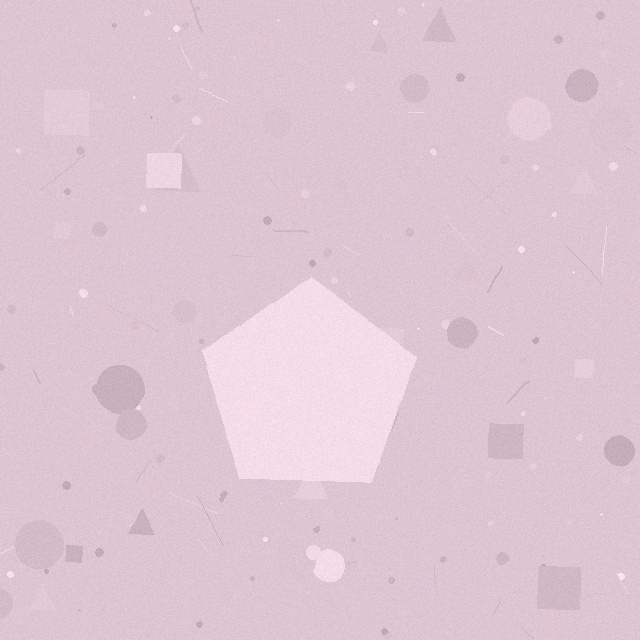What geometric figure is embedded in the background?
A pentagon is embedded in the background.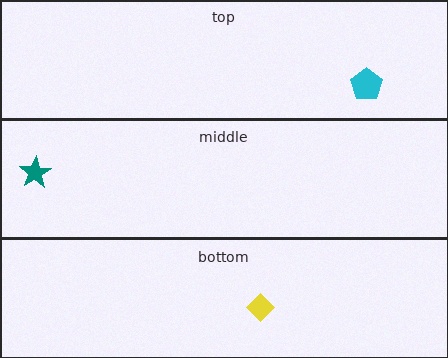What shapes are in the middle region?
The teal star.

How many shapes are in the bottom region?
1.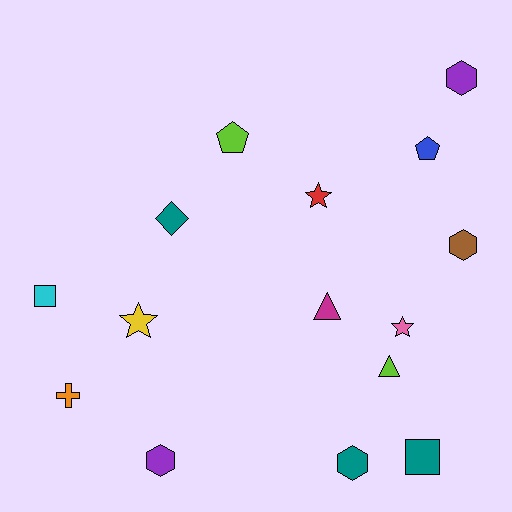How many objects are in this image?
There are 15 objects.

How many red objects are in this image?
There is 1 red object.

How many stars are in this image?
There are 3 stars.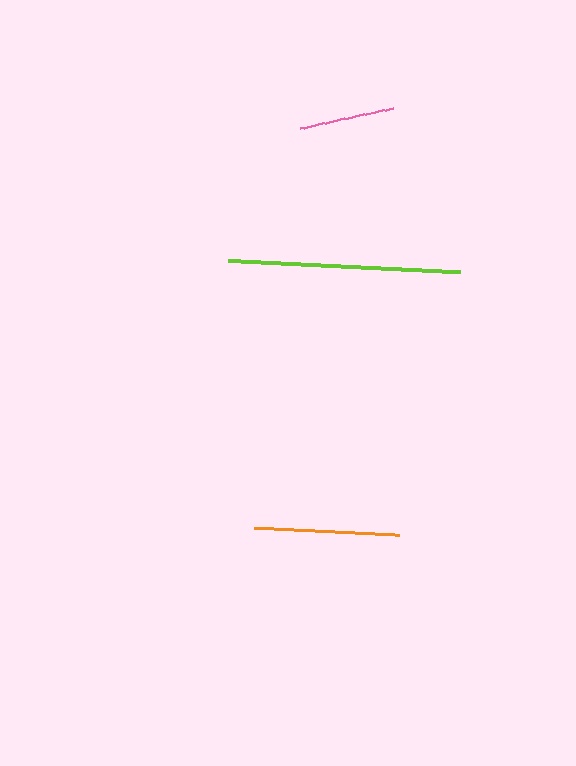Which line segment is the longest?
The lime line is the longest at approximately 233 pixels.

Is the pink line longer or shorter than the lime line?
The lime line is longer than the pink line.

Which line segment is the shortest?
The pink line is the shortest at approximately 96 pixels.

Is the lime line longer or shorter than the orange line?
The lime line is longer than the orange line.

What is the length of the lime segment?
The lime segment is approximately 233 pixels long.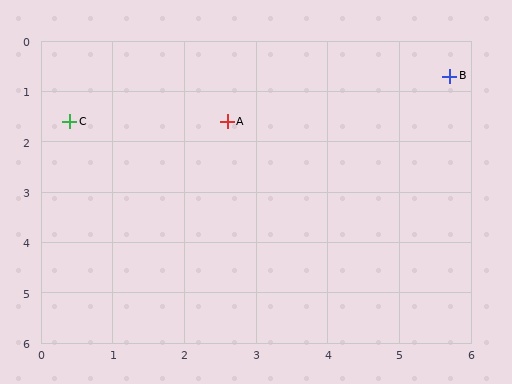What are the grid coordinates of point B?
Point B is at approximately (5.7, 0.7).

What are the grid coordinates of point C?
Point C is at approximately (0.4, 1.6).